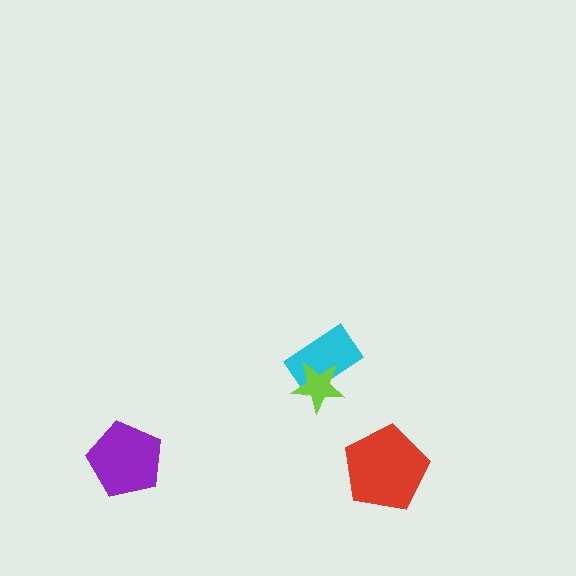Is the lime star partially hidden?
No, no other shape covers it.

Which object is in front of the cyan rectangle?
The lime star is in front of the cyan rectangle.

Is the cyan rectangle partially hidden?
Yes, it is partially covered by another shape.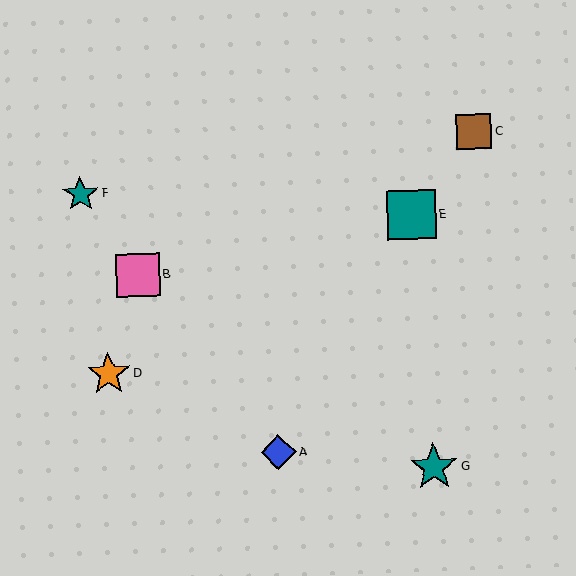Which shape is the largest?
The teal square (labeled E) is the largest.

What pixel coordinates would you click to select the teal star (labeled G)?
Click at (434, 467) to select the teal star G.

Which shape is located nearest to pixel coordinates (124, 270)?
The pink square (labeled B) at (138, 275) is nearest to that location.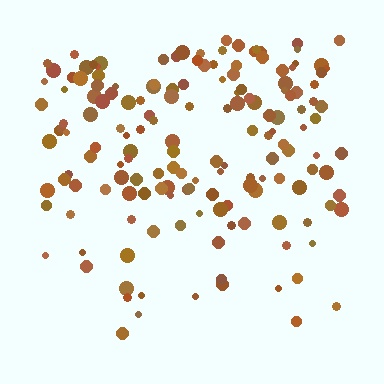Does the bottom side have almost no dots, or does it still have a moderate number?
Still a moderate number, just noticeably fewer than the top.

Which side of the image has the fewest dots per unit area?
The bottom.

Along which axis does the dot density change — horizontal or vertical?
Vertical.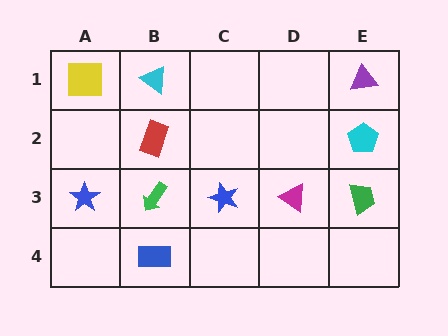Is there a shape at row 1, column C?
No, that cell is empty.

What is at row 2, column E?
A cyan pentagon.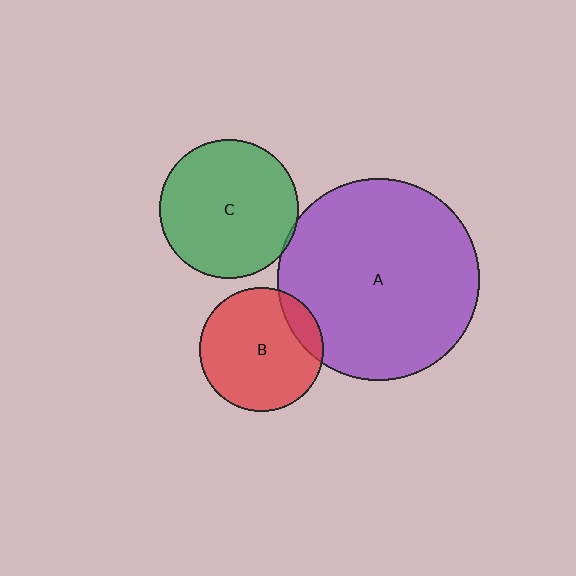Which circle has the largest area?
Circle A (purple).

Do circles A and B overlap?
Yes.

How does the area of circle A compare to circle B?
Approximately 2.7 times.